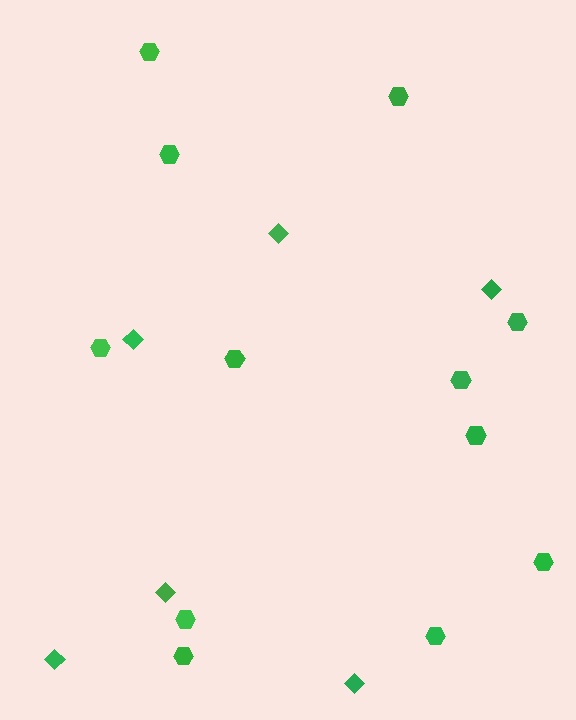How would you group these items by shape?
There are 2 groups: one group of diamonds (6) and one group of hexagons (12).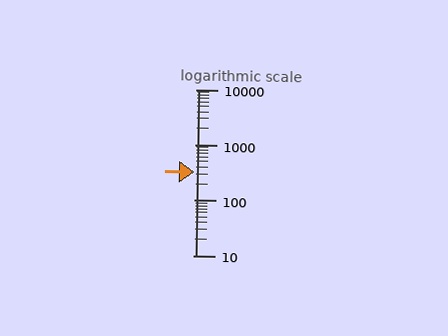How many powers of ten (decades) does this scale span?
The scale spans 3 decades, from 10 to 10000.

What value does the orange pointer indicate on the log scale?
The pointer indicates approximately 320.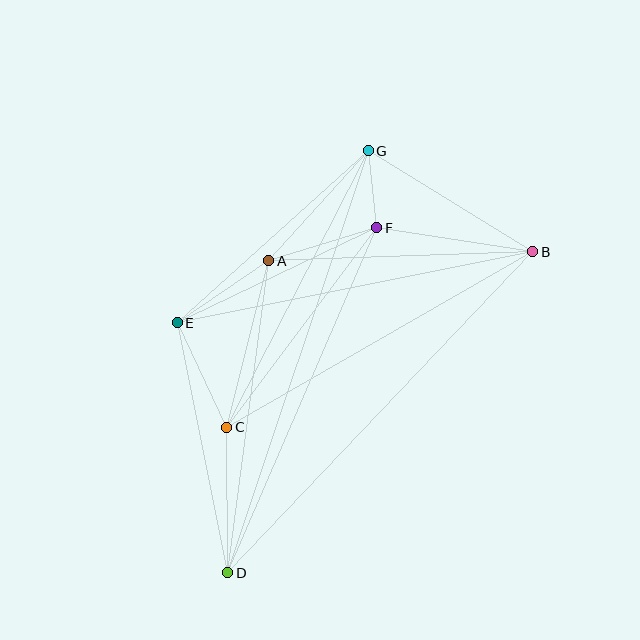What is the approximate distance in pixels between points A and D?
The distance between A and D is approximately 314 pixels.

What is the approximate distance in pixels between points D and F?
The distance between D and F is approximately 376 pixels.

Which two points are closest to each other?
Points F and G are closest to each other.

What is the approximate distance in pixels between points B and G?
The distance between B and G is approximately 193 pixels.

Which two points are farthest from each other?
Points D and G are farthest from each other.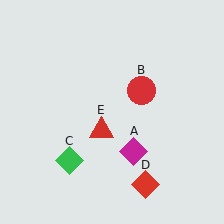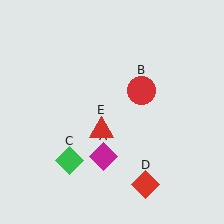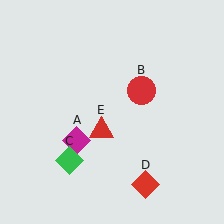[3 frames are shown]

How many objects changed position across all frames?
1 object changed position: magenta diamond (object A).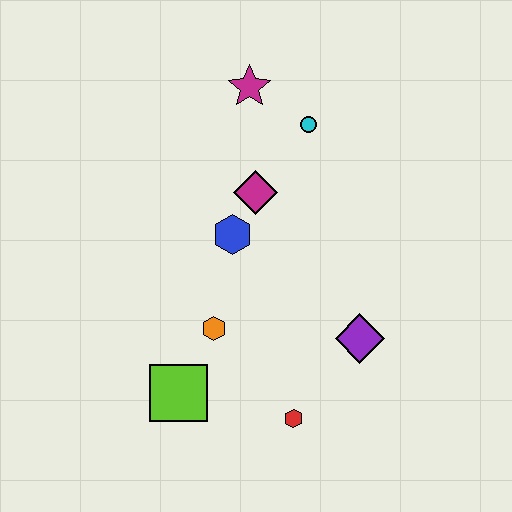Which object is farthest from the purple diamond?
The magenta star is farthest from the purple diamond.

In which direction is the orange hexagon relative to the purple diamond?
The orange hexagon is to the left of the purple diamond.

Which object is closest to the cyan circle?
The magenta star is closest to the cyan circle.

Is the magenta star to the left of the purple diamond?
Yes